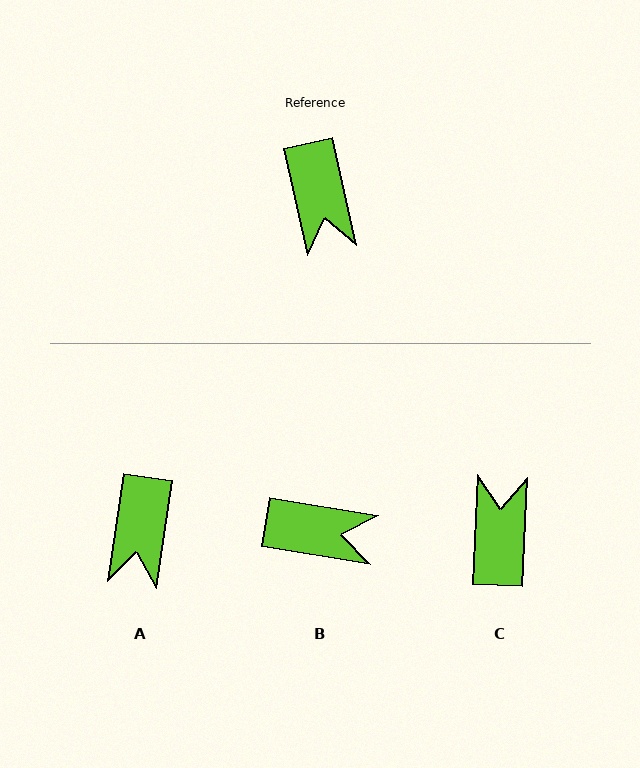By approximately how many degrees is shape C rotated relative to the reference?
Approximately 165 degrees counter-clockwise.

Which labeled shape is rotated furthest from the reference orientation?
C, about 165 degrees away.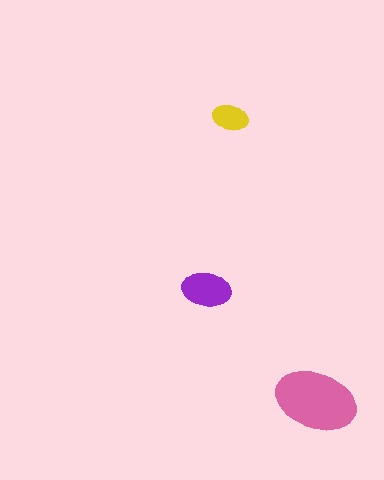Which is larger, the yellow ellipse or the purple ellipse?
The purple one.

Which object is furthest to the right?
The pink ellipse is rightmost.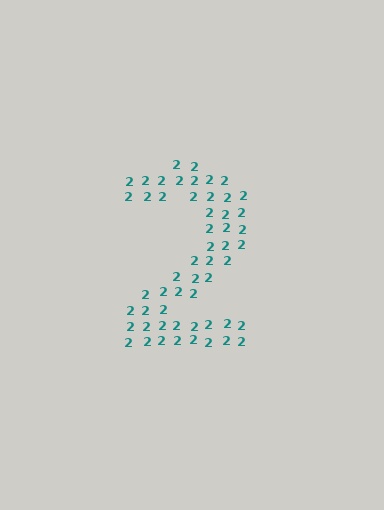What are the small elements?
The small elements are digit 2's.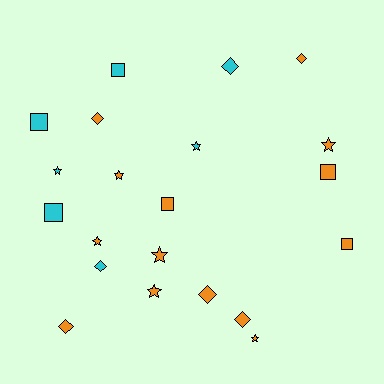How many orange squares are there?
There are 3 orange squares.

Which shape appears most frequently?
Star, with 8 objects.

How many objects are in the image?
There are 21 objects.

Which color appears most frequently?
Orange, with 14 objects.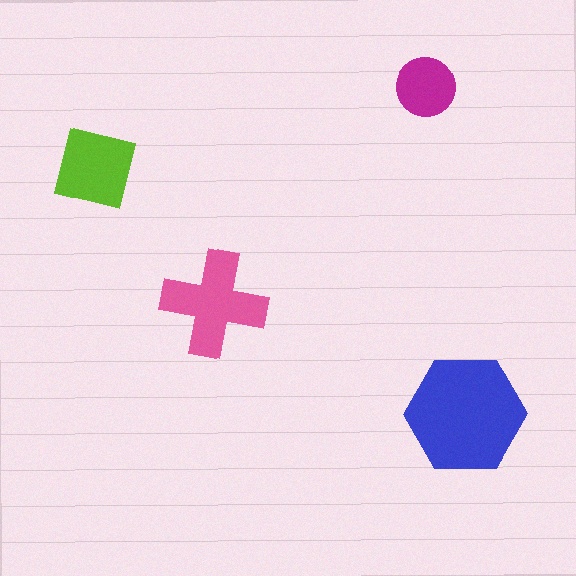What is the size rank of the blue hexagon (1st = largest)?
1st.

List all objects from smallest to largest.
The magenta circle, the lime square, the pink cross, the blue hexagon.